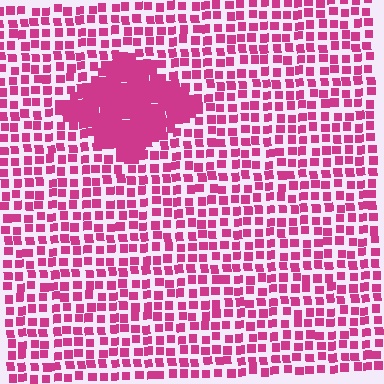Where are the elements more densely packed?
The elements are more densely packed inside the diamond boundary.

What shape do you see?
I see a diamond.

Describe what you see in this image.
The image contains small magenta elements arranged at two different densities. A diamond-shaped region is visible where the elements are more densely packed than the surrounding area.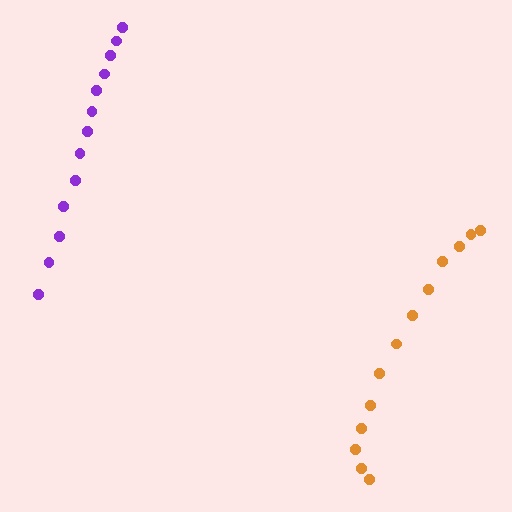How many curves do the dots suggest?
There are 2 distinct paths.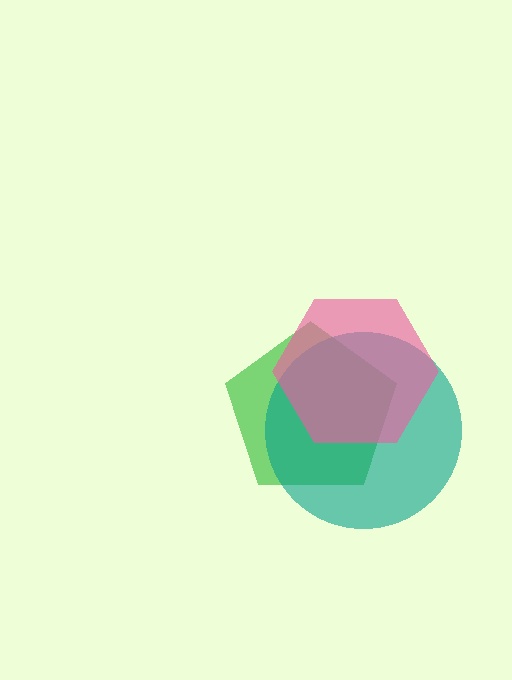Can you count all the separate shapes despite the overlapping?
Yes, there are 3 separate shapes.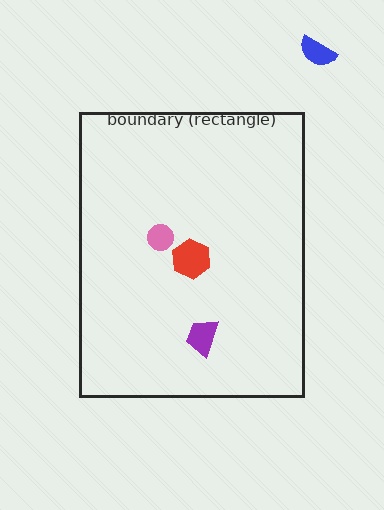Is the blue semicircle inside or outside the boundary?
Outside.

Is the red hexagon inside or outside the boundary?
Inside.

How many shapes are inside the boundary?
3 inside, 1 outside.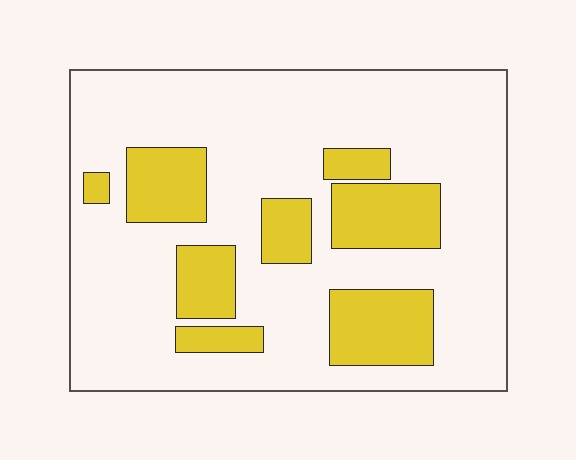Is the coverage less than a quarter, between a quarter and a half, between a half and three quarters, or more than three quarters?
Less than a quarter.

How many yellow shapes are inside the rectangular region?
8.